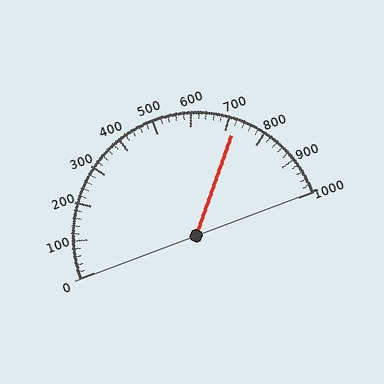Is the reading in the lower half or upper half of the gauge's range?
The reading is in the upper half of the range (0 to 1000).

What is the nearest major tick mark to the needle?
The nearest major tick mark is 700.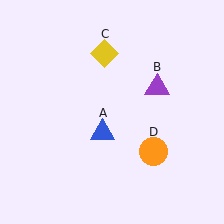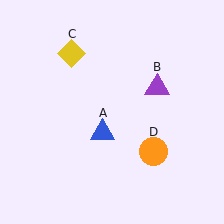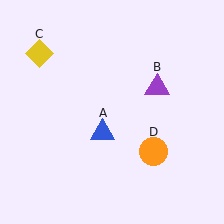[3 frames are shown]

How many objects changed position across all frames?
1 object changed position: yellow diamond (object C).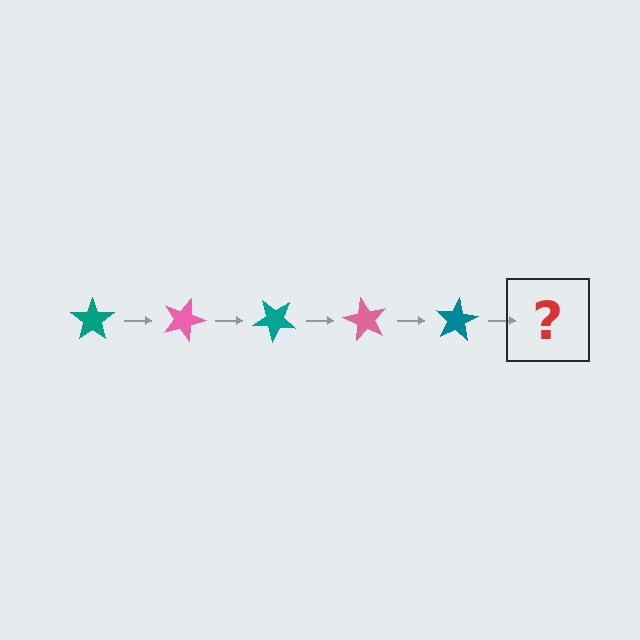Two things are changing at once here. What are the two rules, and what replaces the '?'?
The two rules are that it rotates 20 degrees each step and the color cycles through teal and pink. The '?' should be a pink star, rotated 100 degrees from the start.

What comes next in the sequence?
The next element should be a pink star, rotated 100 degrees from the start.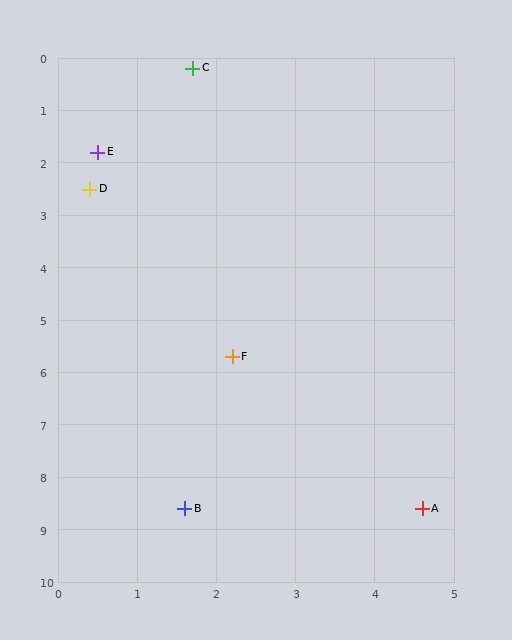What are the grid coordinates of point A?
Point A is at approximately (4.6, 8.6).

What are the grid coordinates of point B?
Point B is at approximately (1.6, 8.6).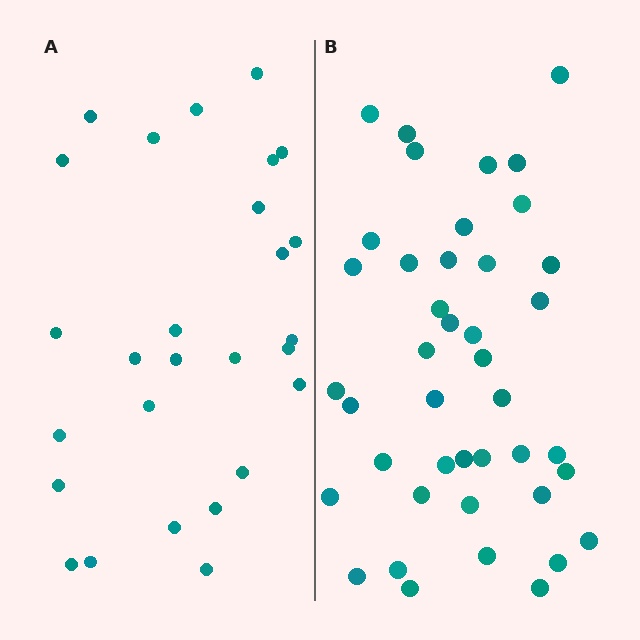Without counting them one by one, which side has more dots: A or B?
Region B (the right region) has more dots.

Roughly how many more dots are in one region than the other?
Region B has approximately 15 more dots than region A.